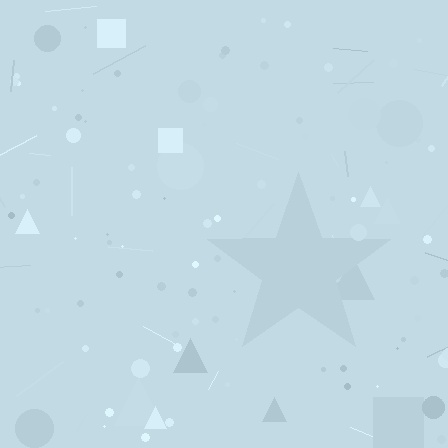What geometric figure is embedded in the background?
A star is embedded in the background.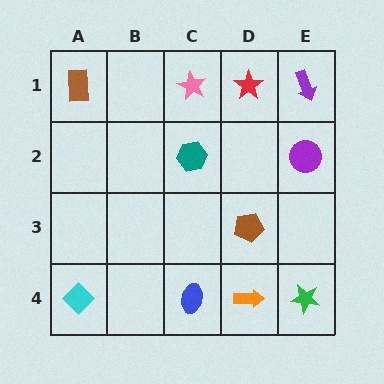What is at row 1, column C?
A pink star.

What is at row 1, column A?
A brown rectangle.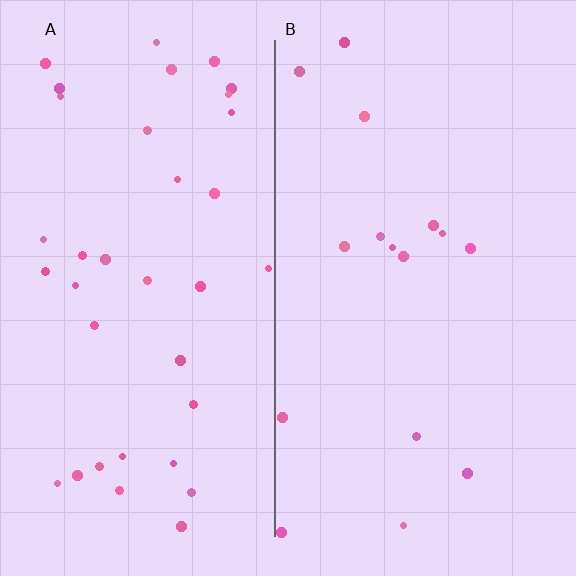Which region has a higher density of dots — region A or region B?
A (the left).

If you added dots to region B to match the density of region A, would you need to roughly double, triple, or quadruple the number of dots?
Approximately double.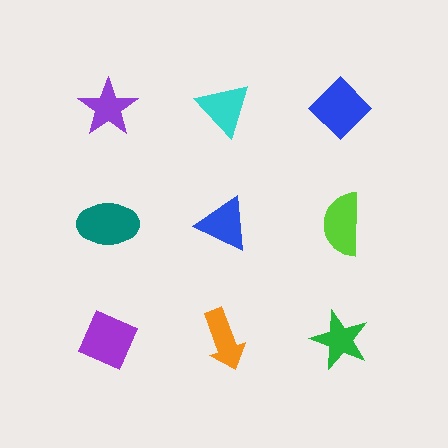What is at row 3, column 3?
A green star.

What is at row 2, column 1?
A teal ellipse.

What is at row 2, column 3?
A lime semicircle.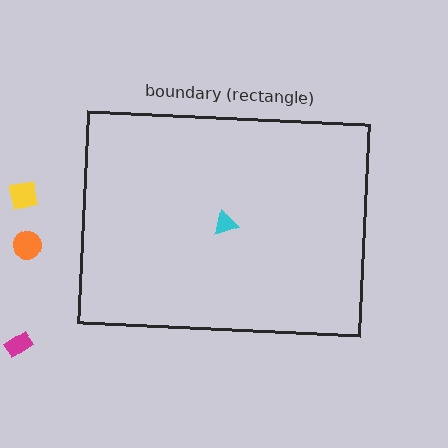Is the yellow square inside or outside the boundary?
Outside.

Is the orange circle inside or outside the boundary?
Outside.